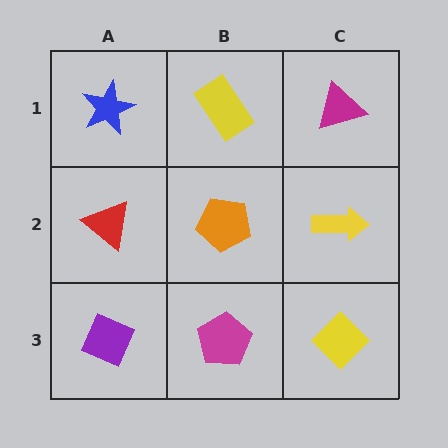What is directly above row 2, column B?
A yellow rectangle.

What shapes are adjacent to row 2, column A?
A blue star (row 1, column A), a purple diamond (row 3, column A), an orange pentagon (row 2, column B).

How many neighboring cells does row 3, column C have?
2.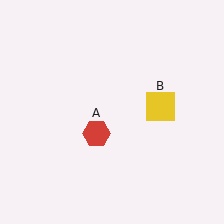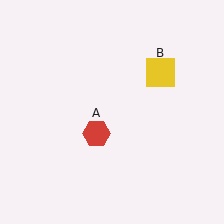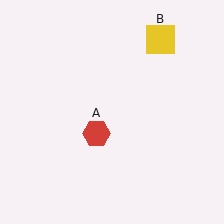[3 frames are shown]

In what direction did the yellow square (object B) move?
The yellow square (object B) moved up.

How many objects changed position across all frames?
1 object changed position: yellow square (object B).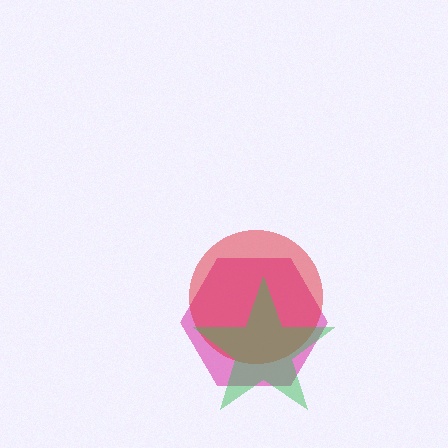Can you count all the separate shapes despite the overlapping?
Yes, there are 3 separate shapes.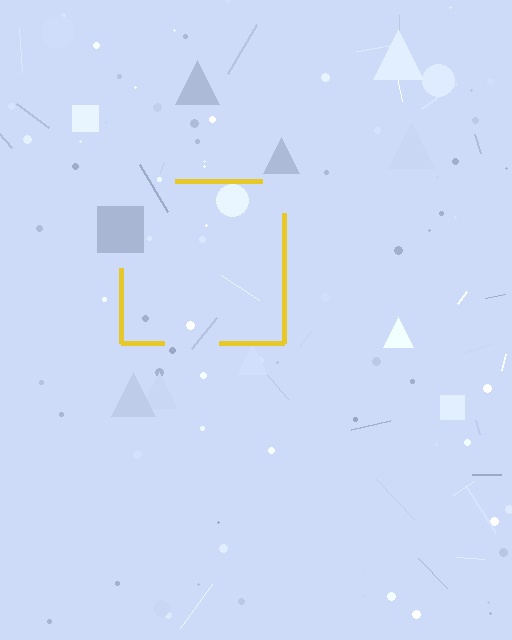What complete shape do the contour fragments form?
The contour fragments form a square.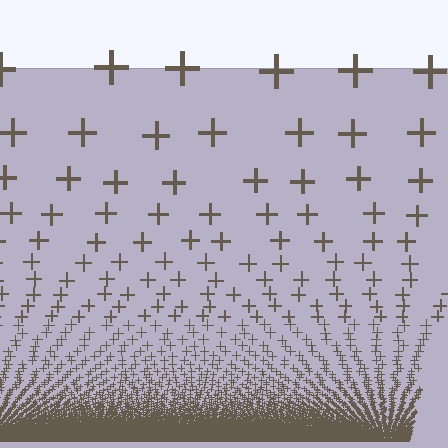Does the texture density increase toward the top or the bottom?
Density increases toward the bottom.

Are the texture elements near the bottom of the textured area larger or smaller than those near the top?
Smaller. The gradient is inverted — elements near the bottom are smaller and denser.